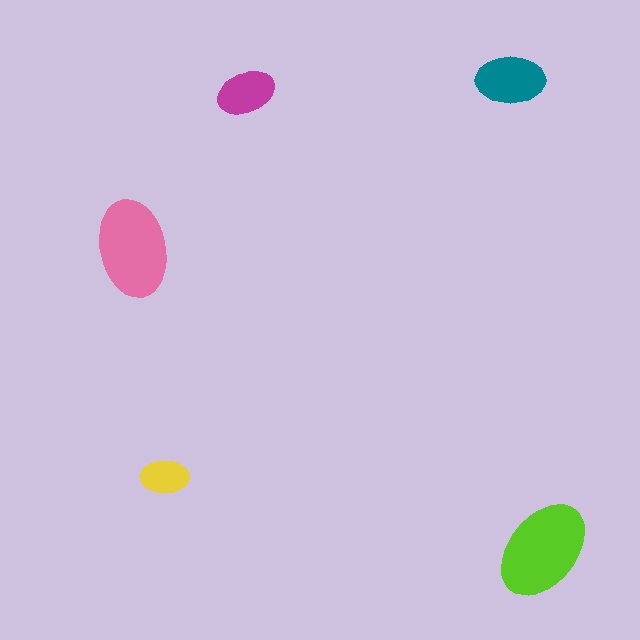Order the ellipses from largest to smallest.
the lime one, the pink one, the teal one, the magenta one, the yellow one.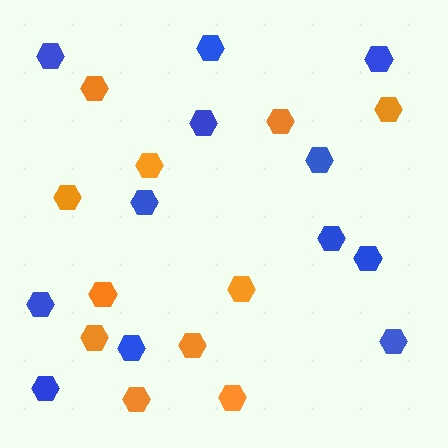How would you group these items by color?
There are 2 groups: one group of orange hexagons (11) and one group of blue hexagons (12).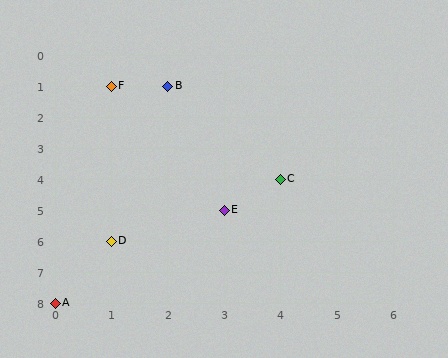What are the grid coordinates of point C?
Point C is at grid coordinates (4, 4).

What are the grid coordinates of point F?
Point F is at grid coordinates (1, 1).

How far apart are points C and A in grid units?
Points C and A are 4 columns and 4 rows apart (about 5.7 grid units diagonally).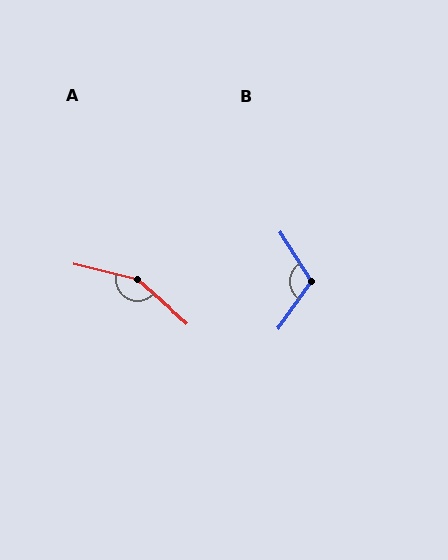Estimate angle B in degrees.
Approximately 113 degrees.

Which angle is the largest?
A, at approximately 152 degrees.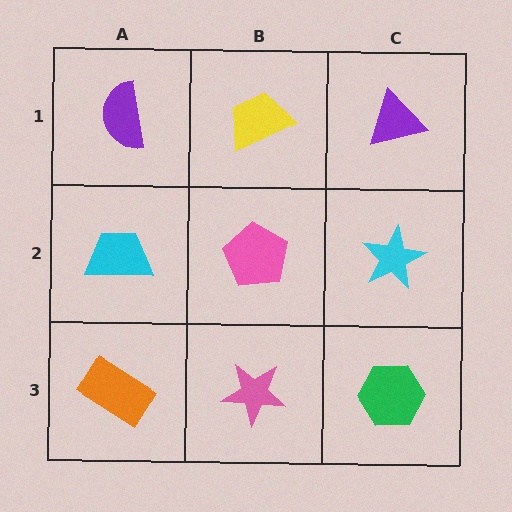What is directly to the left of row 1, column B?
A purple semicircle.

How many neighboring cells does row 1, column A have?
2.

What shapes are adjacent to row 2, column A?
A purple semicircle (row 1, column A), an orange rectangle (row 3, column A), a pink pentagon (row 2, column B).